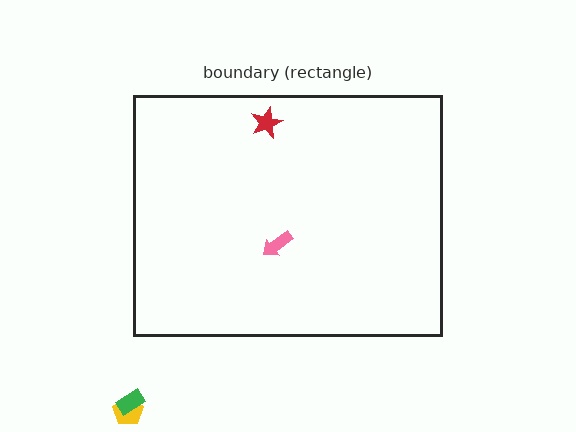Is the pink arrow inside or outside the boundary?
Inside.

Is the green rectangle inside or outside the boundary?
Outside.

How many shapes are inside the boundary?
2 inside, 2 outside.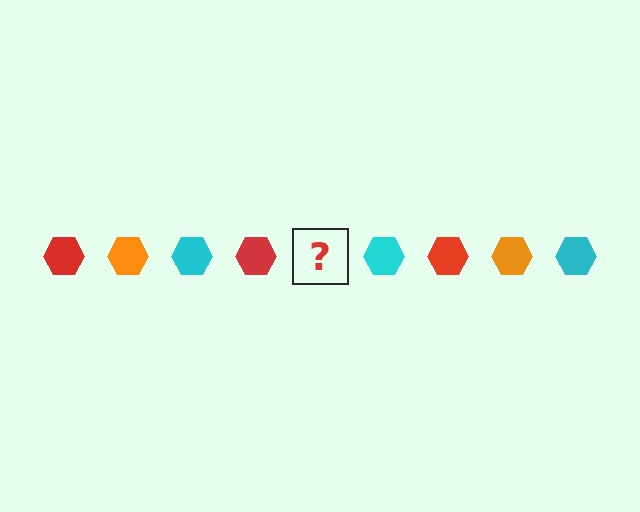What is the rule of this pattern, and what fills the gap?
The rule is that the pattern cycles through red, orange, cyan hexagons. The gap should be filled with an orange hexagon.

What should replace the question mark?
The question mark should be replaced with an orange hexagon.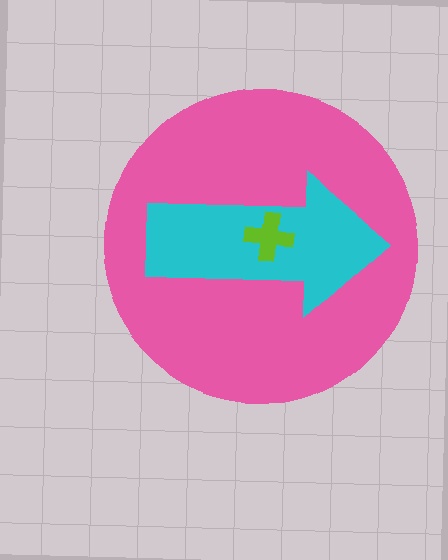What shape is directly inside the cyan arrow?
The lime cross.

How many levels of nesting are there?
3.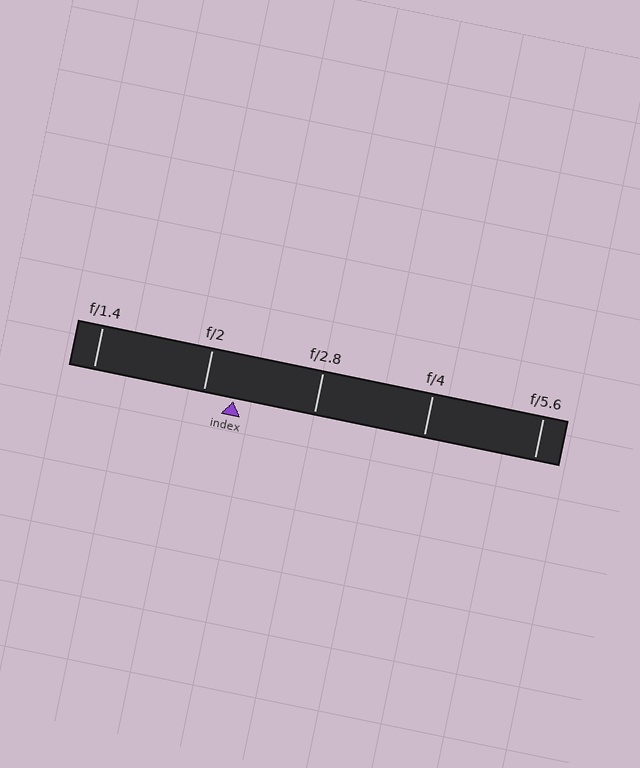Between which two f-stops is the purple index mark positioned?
The index mark is between f/2 and f/2.8.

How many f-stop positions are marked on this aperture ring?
There are 5 f-stop positions marked.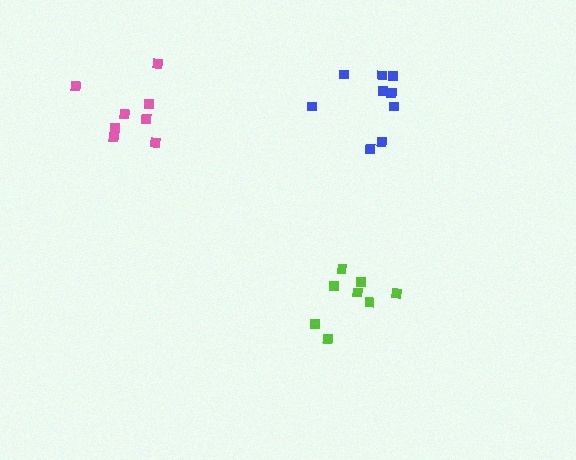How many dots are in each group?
Group 1: 8 dots, Group 2: 8 dots, Group 3: 9 dots (25 total).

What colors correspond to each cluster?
The clusters are colored: lime, pink, blue.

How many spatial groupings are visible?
There are 3 spatial groupings.